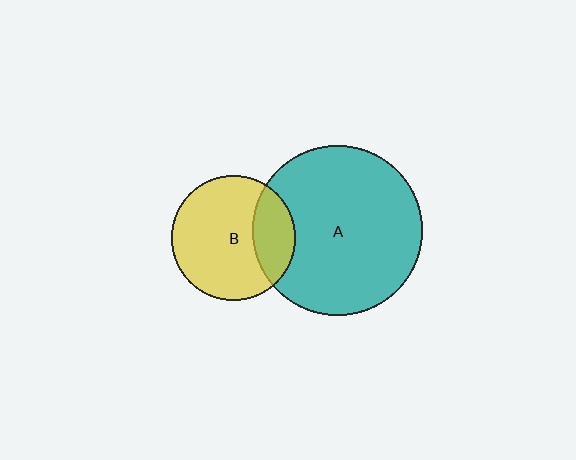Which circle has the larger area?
Circle A (teal).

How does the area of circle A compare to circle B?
Approximately 1.9 times.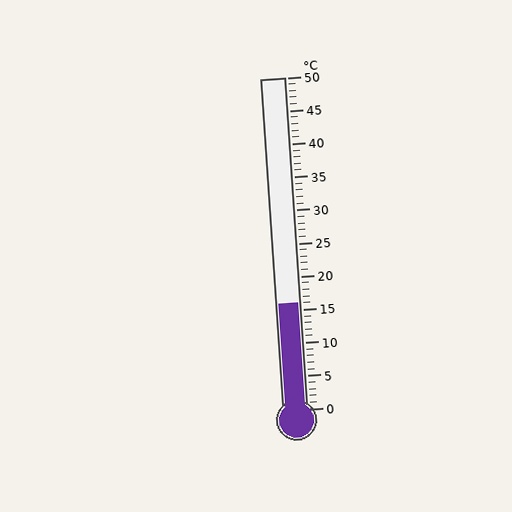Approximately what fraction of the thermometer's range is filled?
The thermometer is filled to approximately 30% of its range.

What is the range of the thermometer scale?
The thermometer scale ranges from 0°C to 50°C.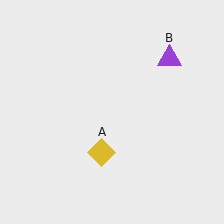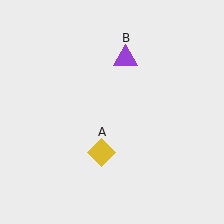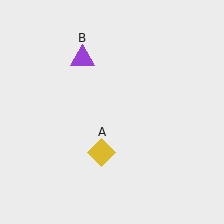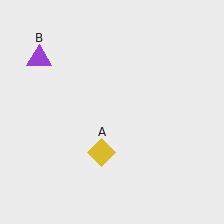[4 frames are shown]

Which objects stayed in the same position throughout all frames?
Yellow diamond (object A) remained stationary.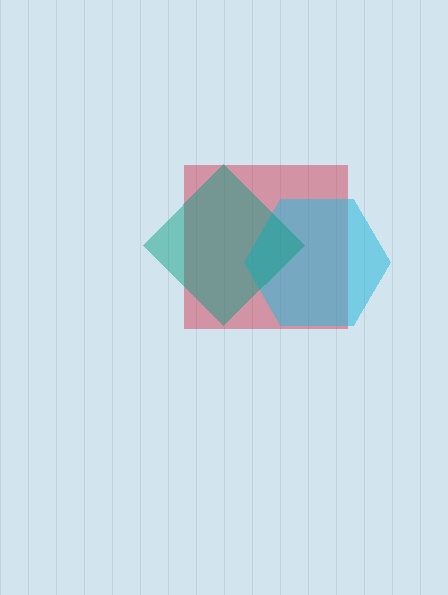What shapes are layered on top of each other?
The layered shapes are: a red square, a cyan hexagon, a teal diamond.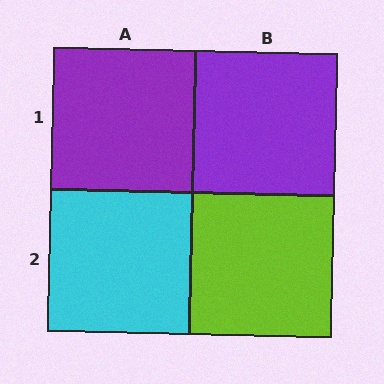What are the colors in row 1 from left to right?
Purple, purple.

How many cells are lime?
1 cell is lime.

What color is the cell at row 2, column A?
Cyan.